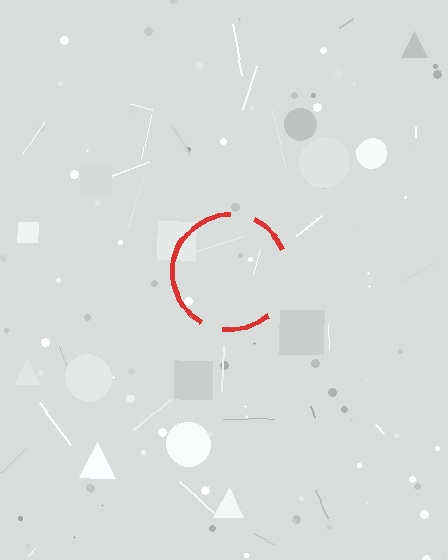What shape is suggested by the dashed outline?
The dashed outline suggests a circle.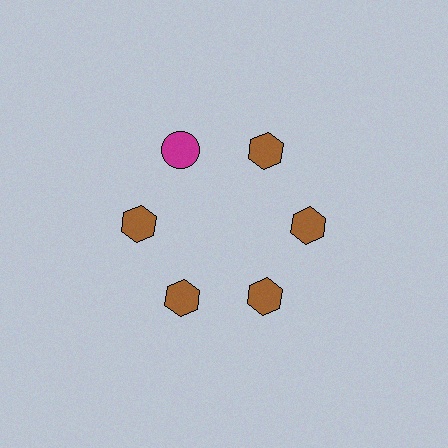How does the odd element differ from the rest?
It differs in both color (magenta instead of brown) and shape (circle instead of hexagon).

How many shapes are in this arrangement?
There are 6 shapes arranged in a ring pattern.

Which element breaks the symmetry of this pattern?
The magenta circle at roughly the 11 o'clock position breaks the symmetry. All other shapes are brown hexagons.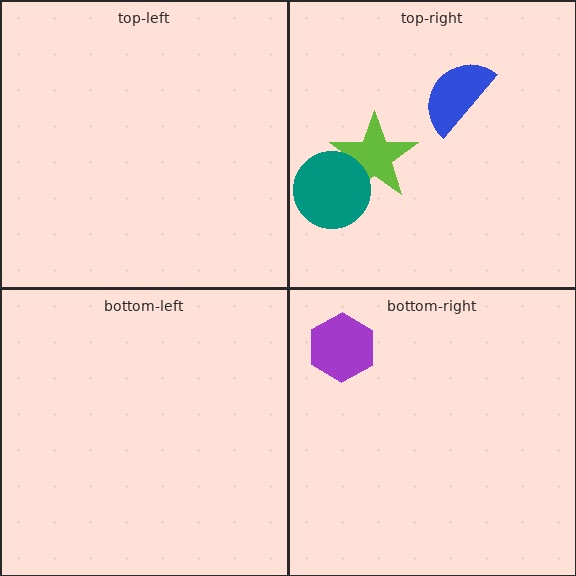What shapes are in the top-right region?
The lime star, the teal circle, the blue semicircle.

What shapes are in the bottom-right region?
The purple hexagon.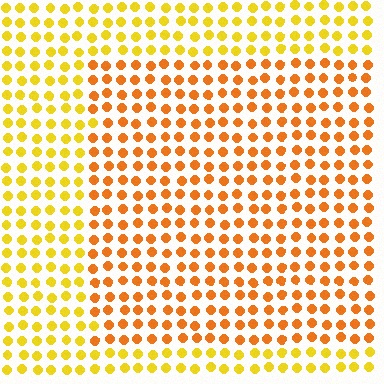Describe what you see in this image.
The image is filled with small yellow elements in a uniform arrangement. A rectangle-shaped region is visible where the elements are tinted to a slightly different hue, forming a subtle color boundary.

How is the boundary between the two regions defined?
The boundary is defined purely by a slight shift in hue (about 28 degrees). Spacing, size, and orientation are identical on both sides.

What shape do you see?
I see a rectangle.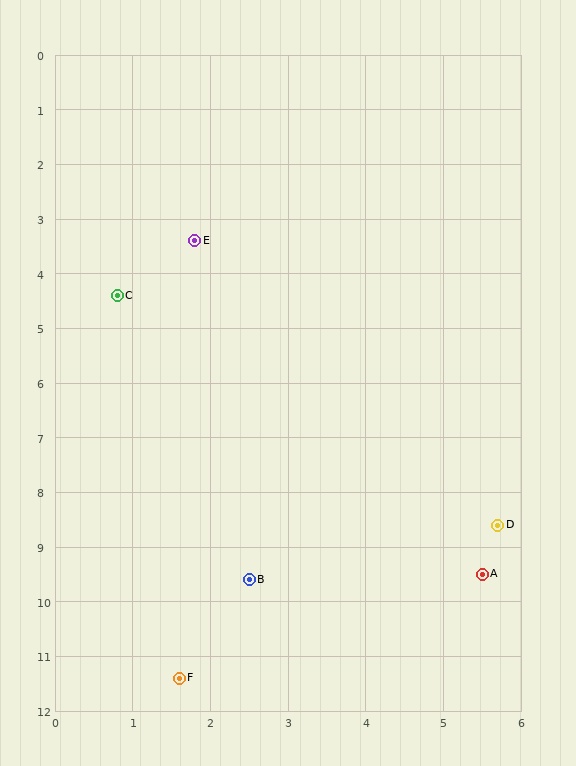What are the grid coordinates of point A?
Point A is at approximately (5.5, 9.5).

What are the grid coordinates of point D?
Point D is at approximately (5.7, 8.6).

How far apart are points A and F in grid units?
Points A and F are about 4.3 grid units apart.